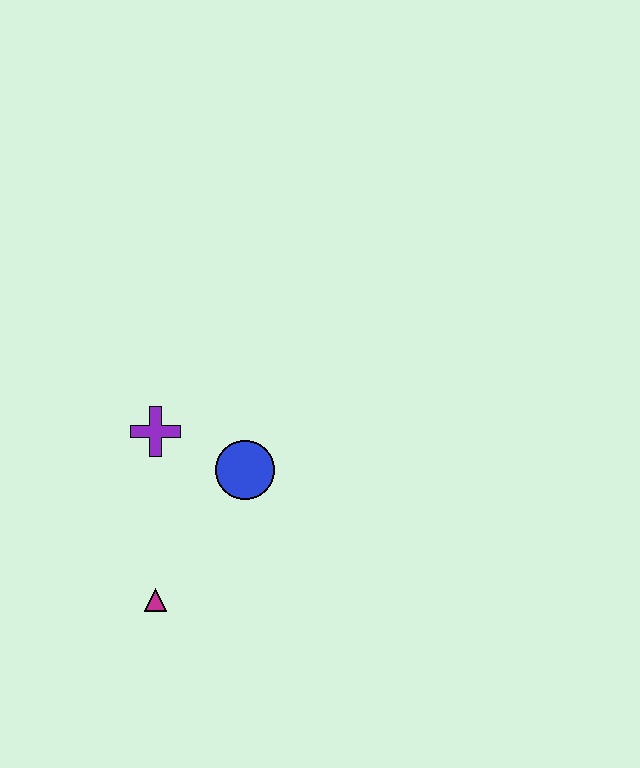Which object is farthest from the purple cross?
The magenta triangle is farthest from the purple cross.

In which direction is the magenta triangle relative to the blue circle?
The magenta triangle is below the blue circle.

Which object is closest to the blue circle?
The purple cross is closest to the blue circle.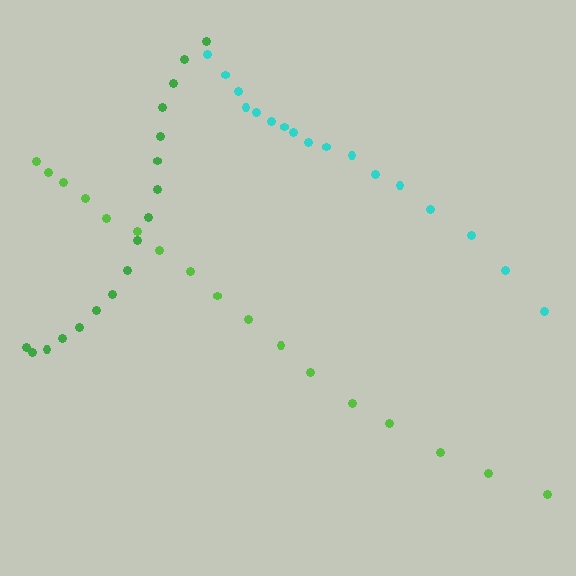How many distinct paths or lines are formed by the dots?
There are 3 distinct paths.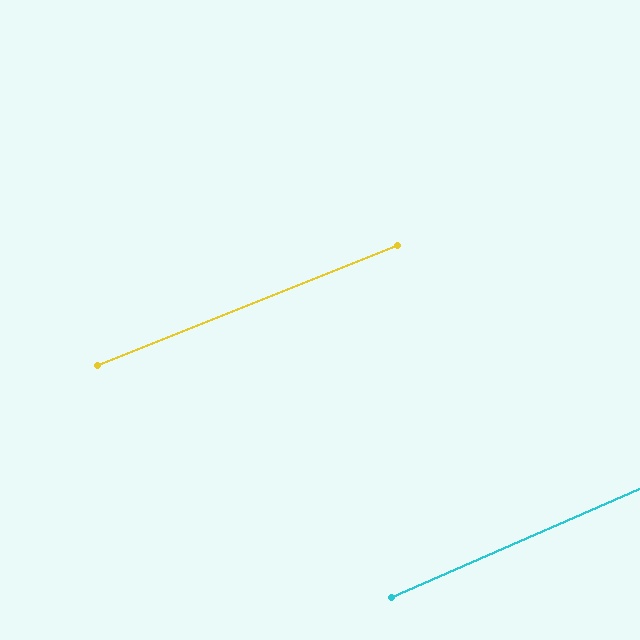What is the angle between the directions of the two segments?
Approximately 2 degrees.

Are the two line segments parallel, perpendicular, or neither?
Parallel — their directions differ by only 1.8°.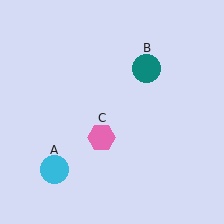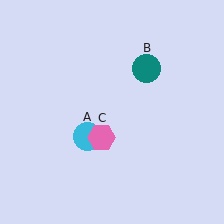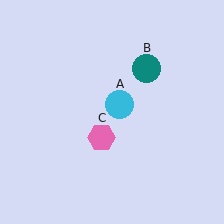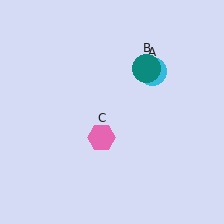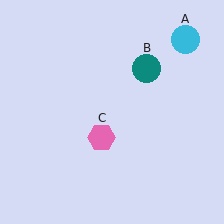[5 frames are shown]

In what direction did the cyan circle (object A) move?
The cyan circle (object A) moved up and to the right.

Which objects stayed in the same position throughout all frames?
Teal circle (object B) and pink hexagon (object C) remained stationary.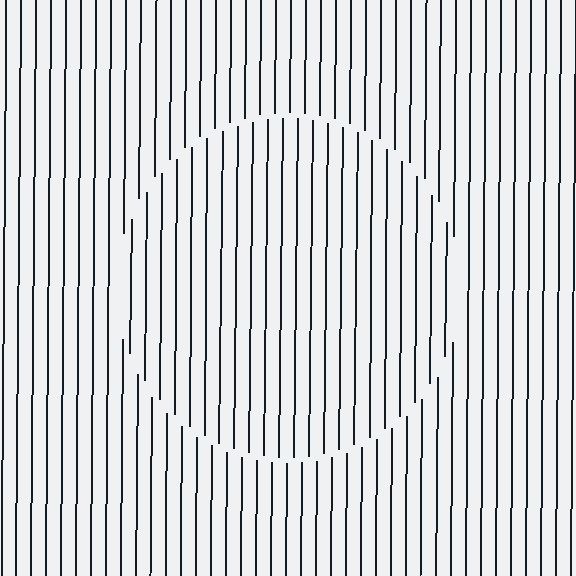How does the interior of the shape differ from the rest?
The interior of the shape contains the same grating, shifted by half a period — the contour is defined by the phase discontinuity where line-ends from the inner and outer gratings abut.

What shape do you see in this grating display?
An illusory circle. The interior of the shape contains the same grating, shifted by half a period — the contour is defined by the phase discontinuity where line-ends from the inner and outer gratings abut.